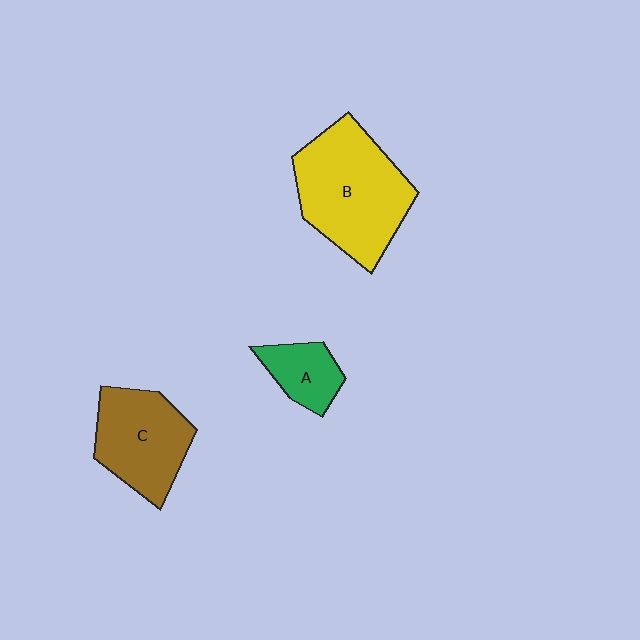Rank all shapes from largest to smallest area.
From largest to smallest: B (yellow), C (brown), A (green).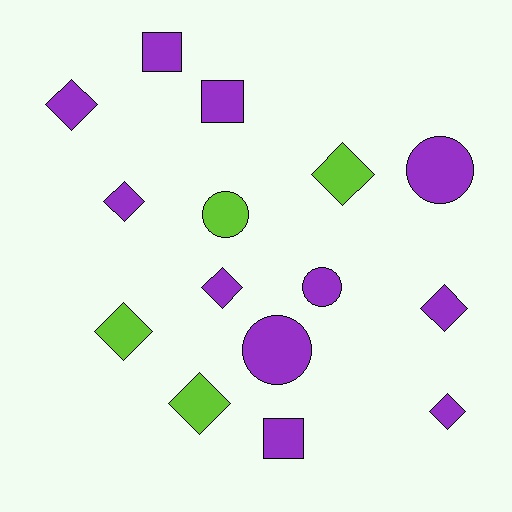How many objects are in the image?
There are 15 objects.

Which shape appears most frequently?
Diamond, with 8 objects.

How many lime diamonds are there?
There are 3 lime diamonds.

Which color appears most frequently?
Purple, with 11 objects.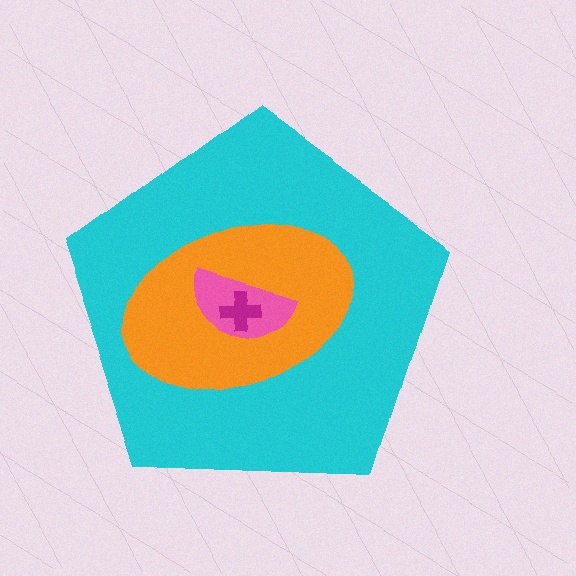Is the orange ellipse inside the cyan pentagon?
Yes.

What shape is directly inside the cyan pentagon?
The orange ellipse.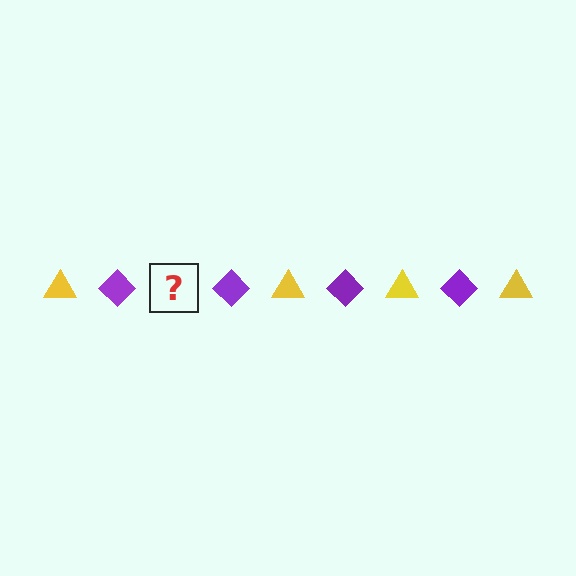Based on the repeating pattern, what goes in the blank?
The blank should be a yellow triangle.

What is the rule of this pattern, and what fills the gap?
The rule is that the pattern alternates between yellow triangle and purple diamond. The gap should be filled with a yellow triangle.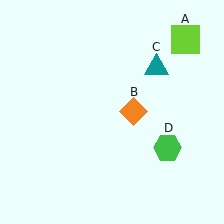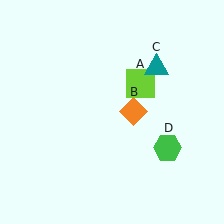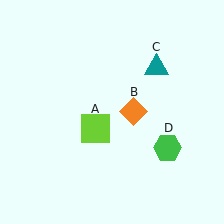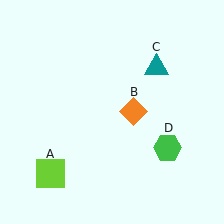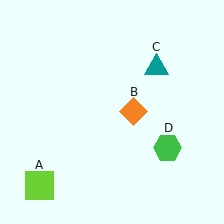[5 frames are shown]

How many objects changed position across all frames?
1 object changed position: lime square (object A).